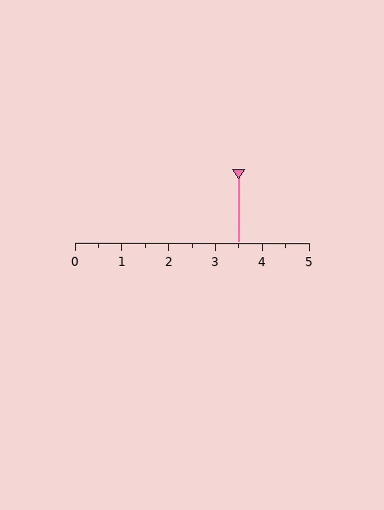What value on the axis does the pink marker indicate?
The marker indicates approximately 3.5.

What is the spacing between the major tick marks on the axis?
The major ticks are spaced 1 apart.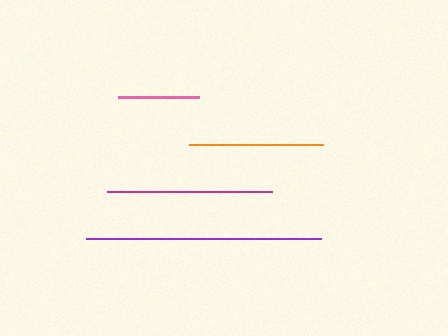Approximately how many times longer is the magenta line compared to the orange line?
The magenta line is approximately 1.2 times the length of the orange line.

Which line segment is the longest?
The purple line is the longest at approximately 235 pixels.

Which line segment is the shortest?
The pink line is the shortest at approximately 81 pixels.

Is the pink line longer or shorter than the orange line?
The orange line is longer than the pink line.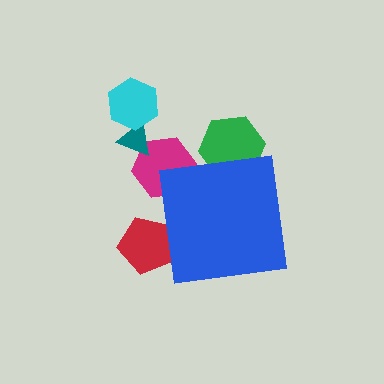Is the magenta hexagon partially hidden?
Yes, the magenta hexagon is partially hidden behind the blue square.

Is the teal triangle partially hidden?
No, the teal triangle is fully visible.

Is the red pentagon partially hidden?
Yes, the red pentagon is partially hidden behind the blue square.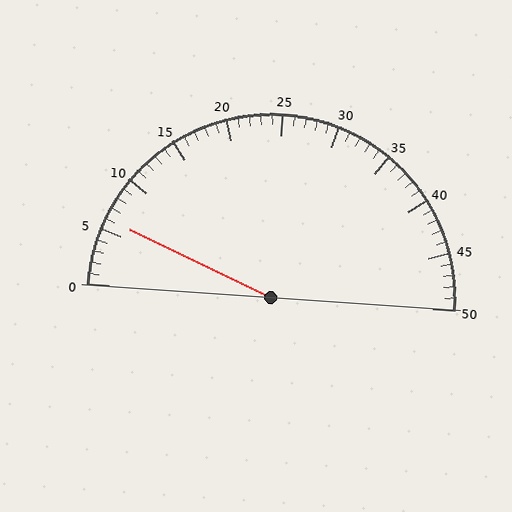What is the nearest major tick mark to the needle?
The nearest major tick mark is 5.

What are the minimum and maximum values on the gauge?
The gauge ranges from 0 to 50.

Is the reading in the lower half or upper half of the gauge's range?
The reading is in the lower half of the range (0 to 50).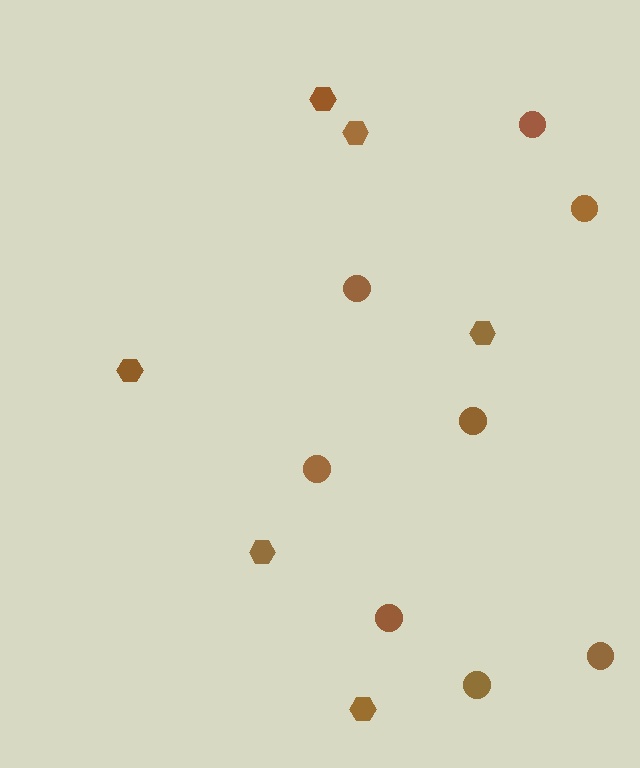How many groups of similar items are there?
There are 2 groups: one group of circles (8) and one group of hexagons (6).